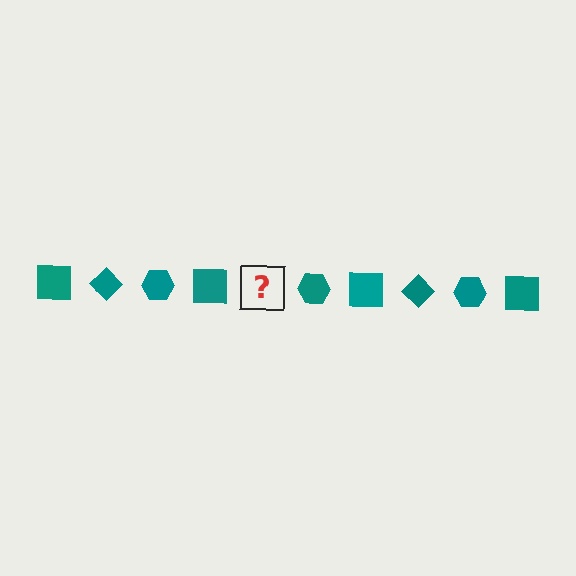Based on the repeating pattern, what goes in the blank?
The blank should be a teal diamond.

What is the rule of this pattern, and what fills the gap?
The rule is that the pattern cycles through square, diamond, hexagon shapes in teal. The gap should be filled with a teal diamond.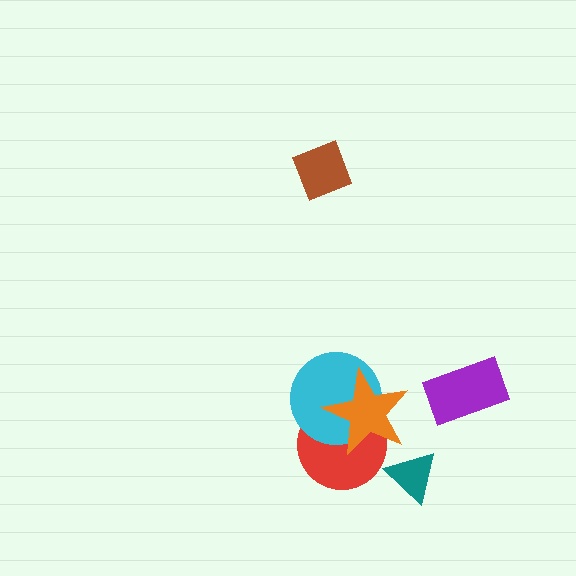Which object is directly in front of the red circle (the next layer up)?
The cyan circle is directly in front of the red circle.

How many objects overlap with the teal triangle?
0 objects overlap with the teal triangle.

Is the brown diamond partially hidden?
No, no other shape covers it.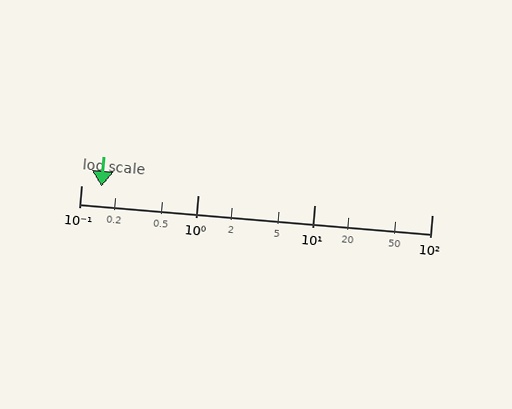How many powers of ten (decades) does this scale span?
The scale spans 3 decades, from 0.1 to 100.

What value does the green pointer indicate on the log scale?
The pointer indicates approximately 0.15.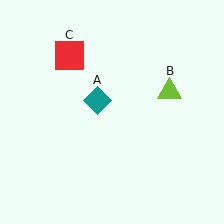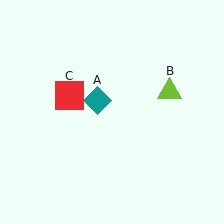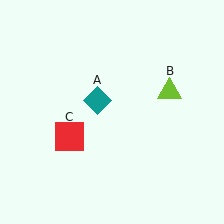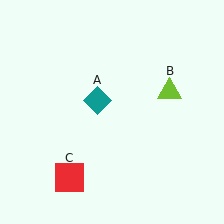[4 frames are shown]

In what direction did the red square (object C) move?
The red square (object C) moved down.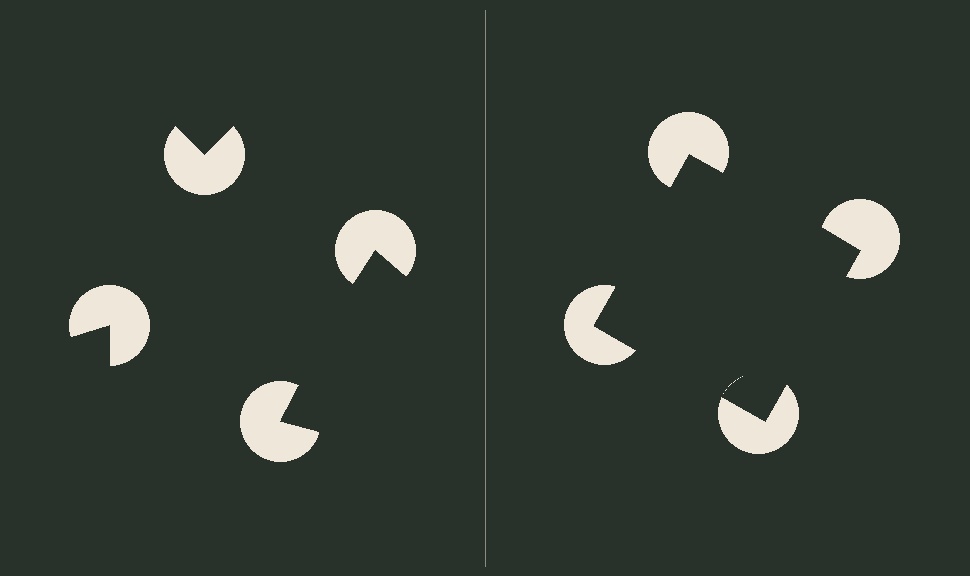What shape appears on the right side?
An illusory square.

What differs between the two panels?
The pac-man discs are positioned identically on both sides; only the wedge orientations differ. On the right they align to a square; on the left they are misaligned.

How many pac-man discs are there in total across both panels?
8 — 4 on each side.